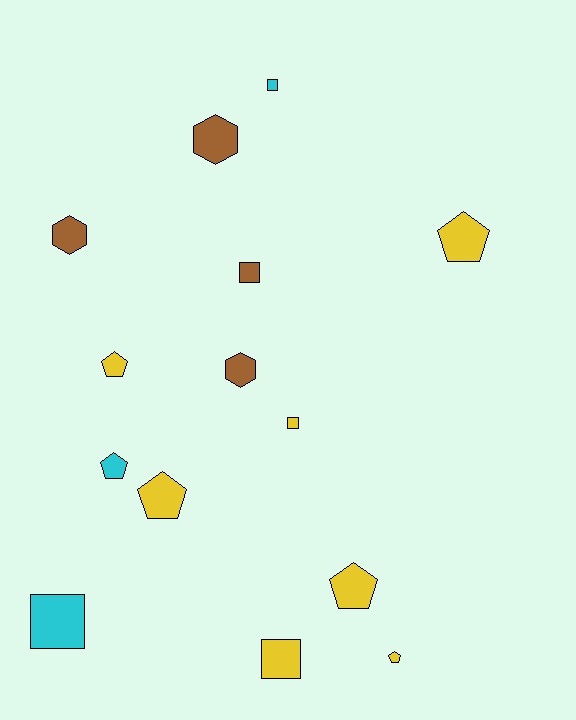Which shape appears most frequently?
Pentagon, with 6 objects.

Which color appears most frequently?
Yellow, with 7 objects.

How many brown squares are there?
There is 1 brown square.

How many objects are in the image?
There are 14 objects.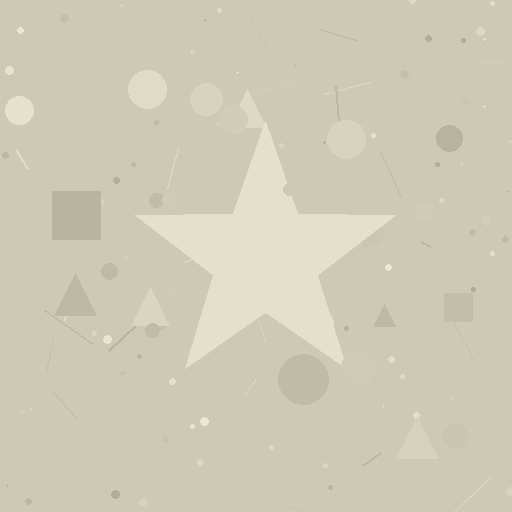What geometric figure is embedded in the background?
A star is embedded in the background.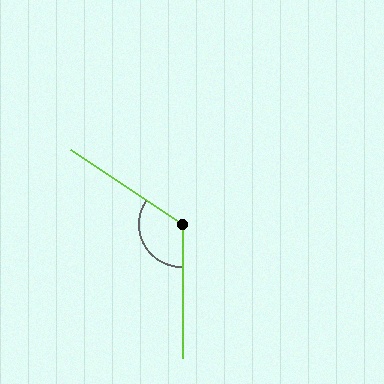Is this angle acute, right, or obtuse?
It is obtuse.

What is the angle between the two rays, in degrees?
Approximately 124 degrees.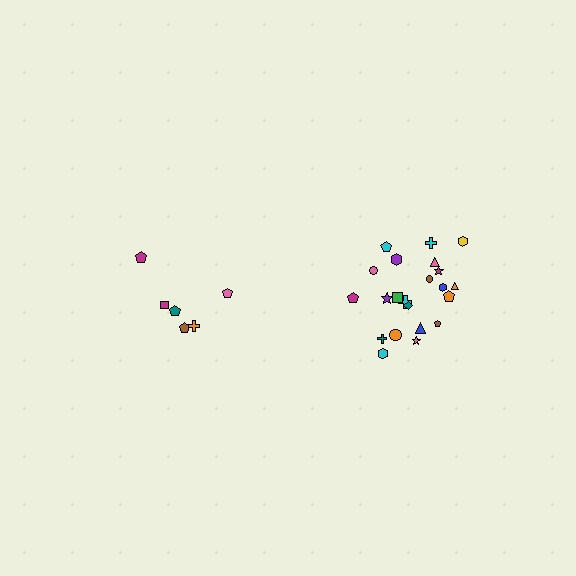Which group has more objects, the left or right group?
The right group.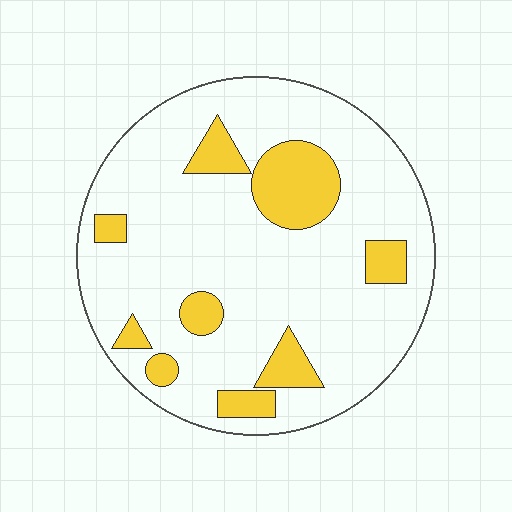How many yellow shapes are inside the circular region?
9.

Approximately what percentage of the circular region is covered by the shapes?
Approximately 20%.